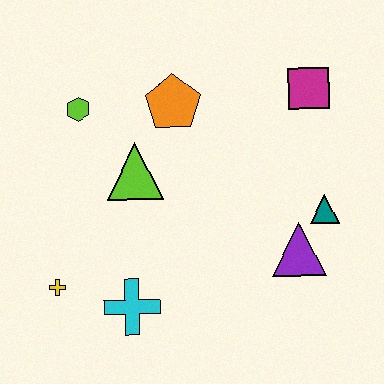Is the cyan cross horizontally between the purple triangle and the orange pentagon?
No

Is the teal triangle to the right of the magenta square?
Yes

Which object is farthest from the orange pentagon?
The yellow cross is farthest from the orange pentagon.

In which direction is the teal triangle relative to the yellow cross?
The teal triangle is to the right of the yellow cross.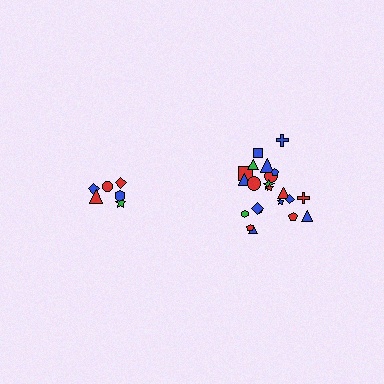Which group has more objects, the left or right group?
The right group.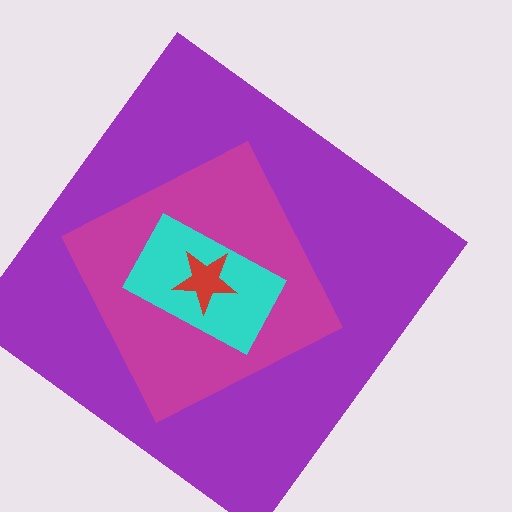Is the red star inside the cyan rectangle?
Yes.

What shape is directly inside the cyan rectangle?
The red star.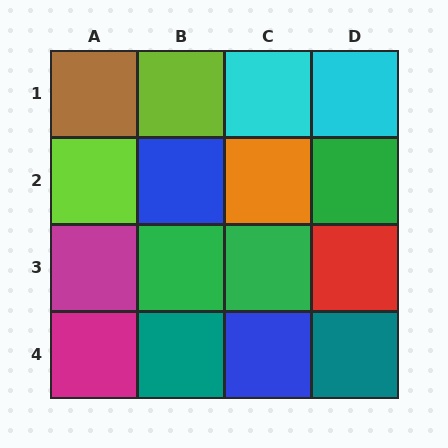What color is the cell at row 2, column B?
Blue.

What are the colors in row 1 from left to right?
Brown, lime, cyan, cyan.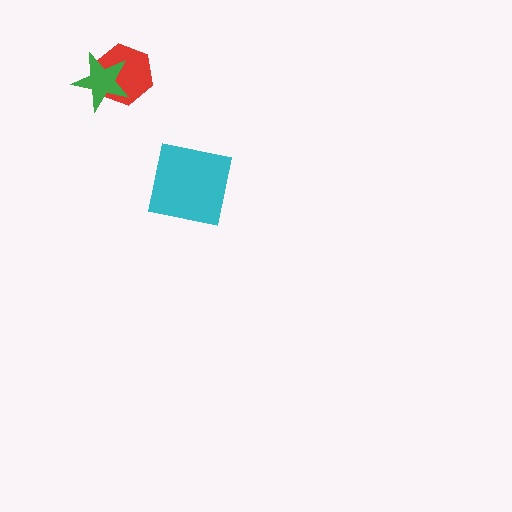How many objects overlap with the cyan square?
0 objects overlap with the cyan square.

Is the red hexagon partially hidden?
Yes, it is partially covered by another shape.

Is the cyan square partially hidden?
No, no other shape covers it.